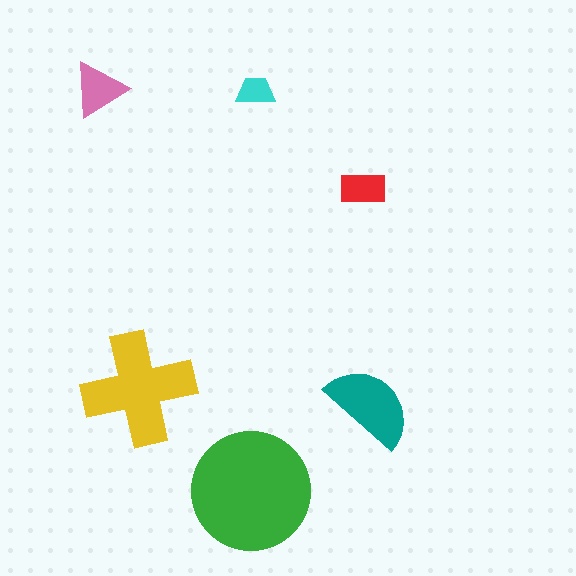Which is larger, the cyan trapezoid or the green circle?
The green circle.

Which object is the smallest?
The cyan trapezoid.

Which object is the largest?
The green circle.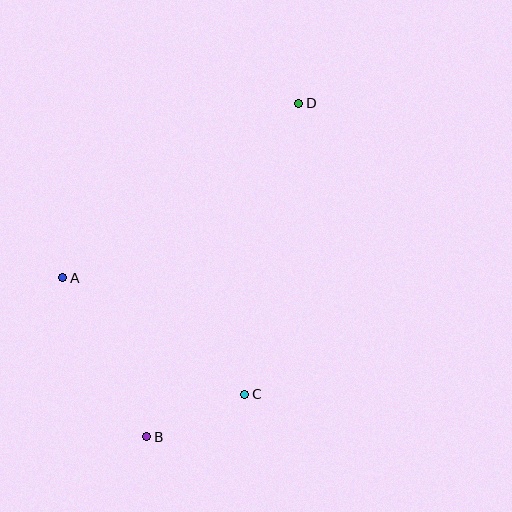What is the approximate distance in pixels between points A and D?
The distance between A and D is approximately 293 pixels.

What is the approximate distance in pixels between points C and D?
The distance between C and D is approximately 296 pixels.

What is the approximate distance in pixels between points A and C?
The distance between A and C is approximately 216 pixels.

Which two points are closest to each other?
Points B and C are closest to each other.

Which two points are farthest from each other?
Points B and D are farthest from each other.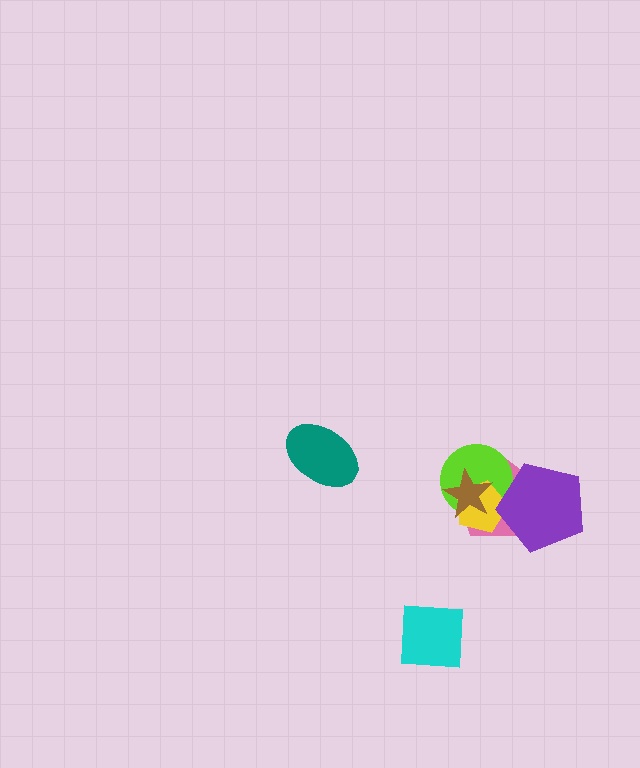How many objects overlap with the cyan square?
0 objects overlap with the cyan square.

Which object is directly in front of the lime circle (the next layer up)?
The yellow pentagon is directly in front of the lime circle.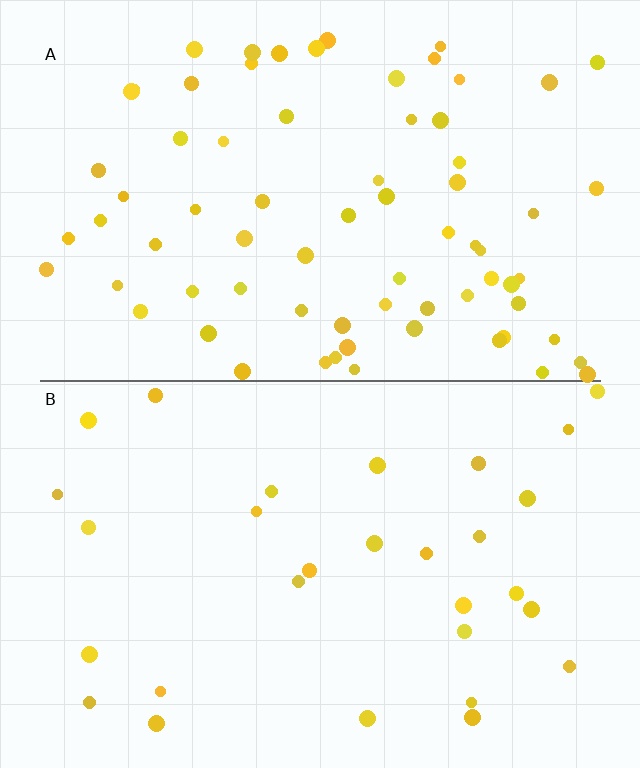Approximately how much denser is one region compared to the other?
Approximately 2.4× — region A over region B.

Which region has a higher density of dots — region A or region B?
A (the top).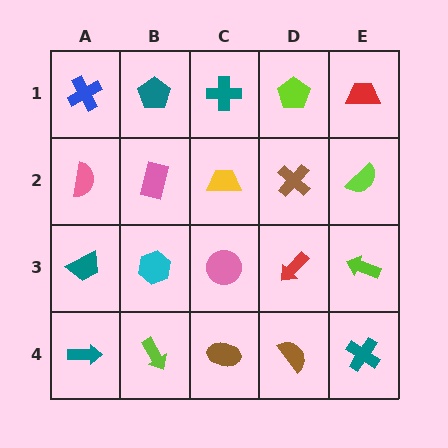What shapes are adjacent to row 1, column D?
A brown cross (row 2, column D), a teal cross (row 1, column C), a red trapezoid (row 1, column E).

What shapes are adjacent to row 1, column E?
A lime semicircle (row 2, column E), a lime pentagon (row 1, column D).